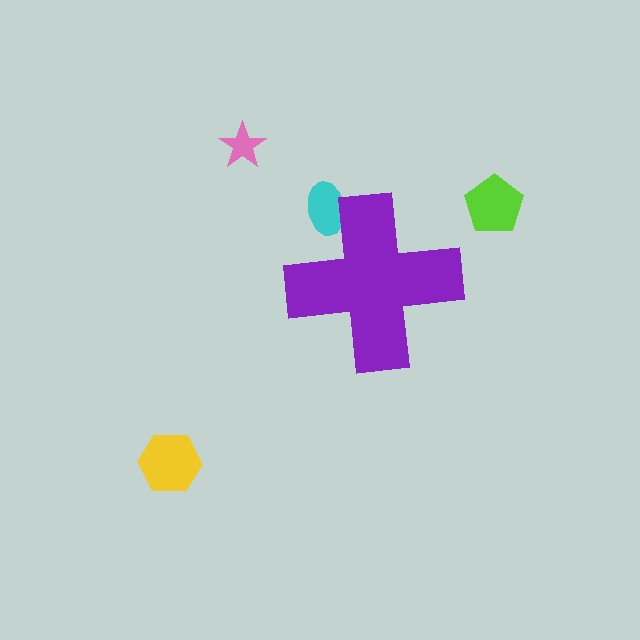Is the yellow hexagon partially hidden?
No, the yellow hexagon is fully visible.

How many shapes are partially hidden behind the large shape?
1 shape is partially hidden.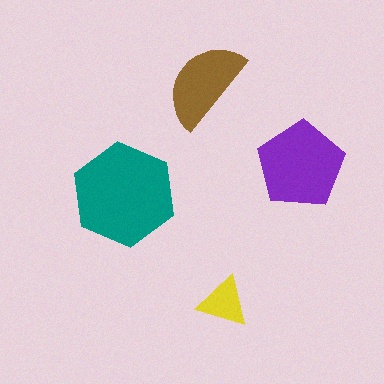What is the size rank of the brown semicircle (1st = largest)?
3rd.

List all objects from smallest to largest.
The yellow triangle, the brown semicircle, the purple pentagon, the teal hexagon.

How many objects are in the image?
There are 4 objects in the image.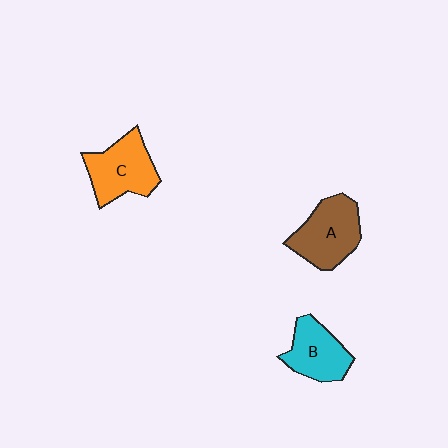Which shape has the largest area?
Shape A (brown).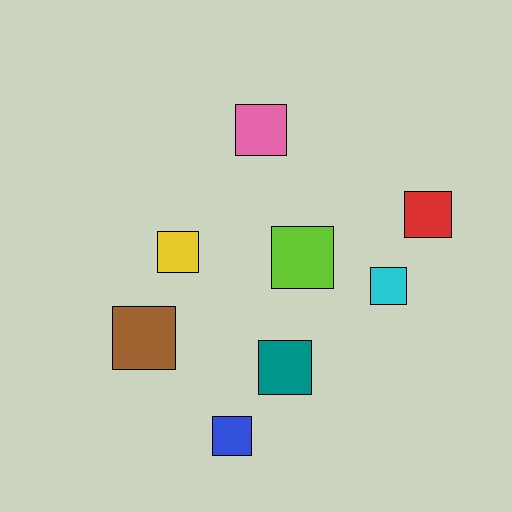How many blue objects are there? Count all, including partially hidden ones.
There is 1 blue object.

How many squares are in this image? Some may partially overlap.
There are 8 squares.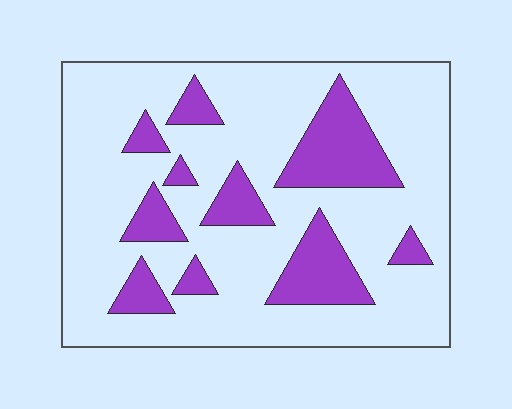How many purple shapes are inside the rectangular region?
10.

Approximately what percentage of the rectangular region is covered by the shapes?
Approximately 25%.